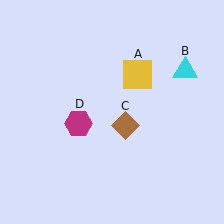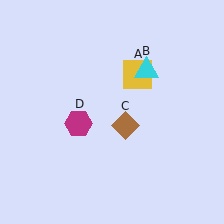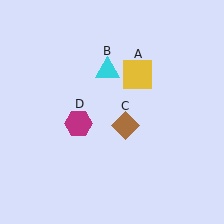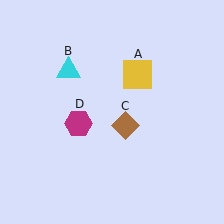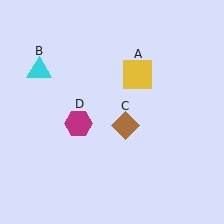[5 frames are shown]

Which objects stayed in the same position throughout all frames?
Yellow square (object A) and brown diamond (object C) and magenta hexagon (object D) remained stationary.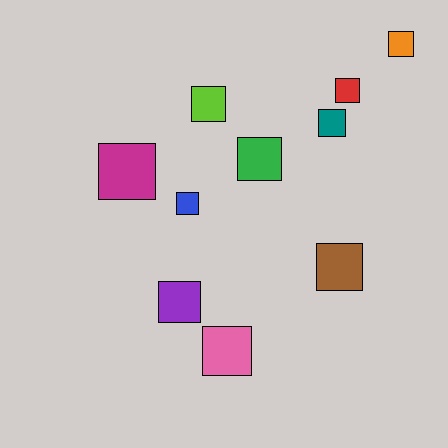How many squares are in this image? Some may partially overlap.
There are 10 squares.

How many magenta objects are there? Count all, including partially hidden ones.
There is 1 magenta object.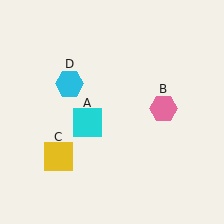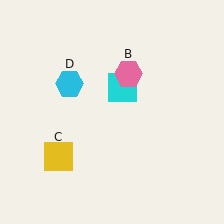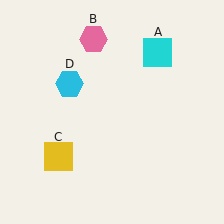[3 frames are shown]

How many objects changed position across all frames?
2 objects changed position: cyan square (object A), pink hexagon (object B).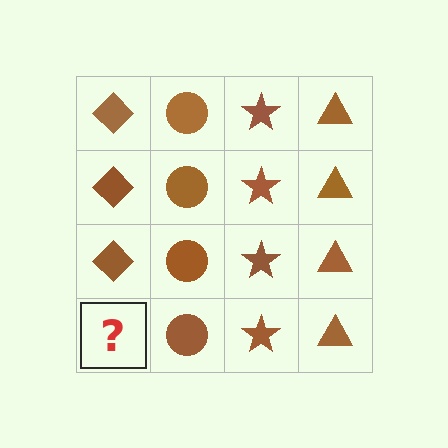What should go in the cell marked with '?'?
The missing cell should contain a brown diamond.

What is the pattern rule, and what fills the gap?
The rule is that each column has a consistent shape. The gap should be filled with a brown diamond.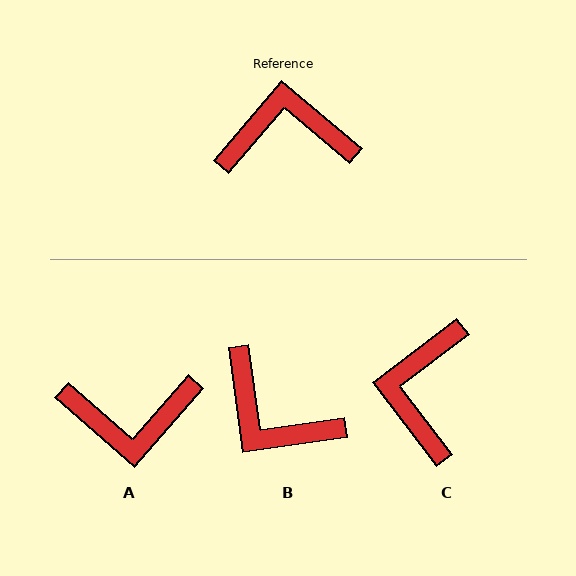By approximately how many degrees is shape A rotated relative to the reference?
Approximately 179 degrees counter-clockwise.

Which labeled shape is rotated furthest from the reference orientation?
A, about 179 degrees away.